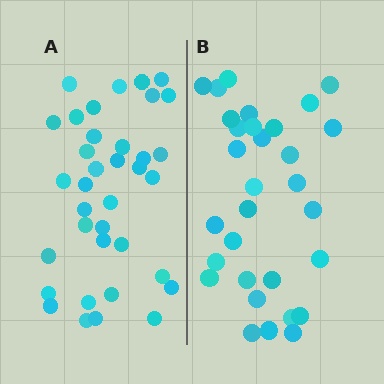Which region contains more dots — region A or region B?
Region A (the left region) has more dots.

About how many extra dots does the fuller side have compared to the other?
Region A has about 5 more dots than region B.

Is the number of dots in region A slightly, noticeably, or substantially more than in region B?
Region A has only slightly more — the two regions are fairly close. The ratio is roughly 1.2 to 1.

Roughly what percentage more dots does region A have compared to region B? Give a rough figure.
About 15% more.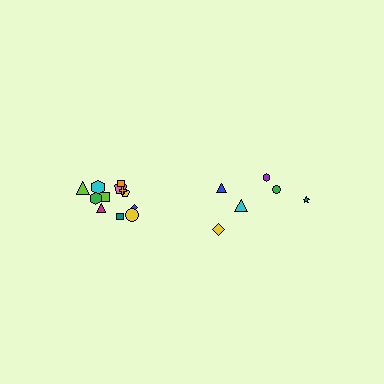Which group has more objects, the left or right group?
The left group.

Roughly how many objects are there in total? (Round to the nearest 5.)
Roughly 20 objects in total.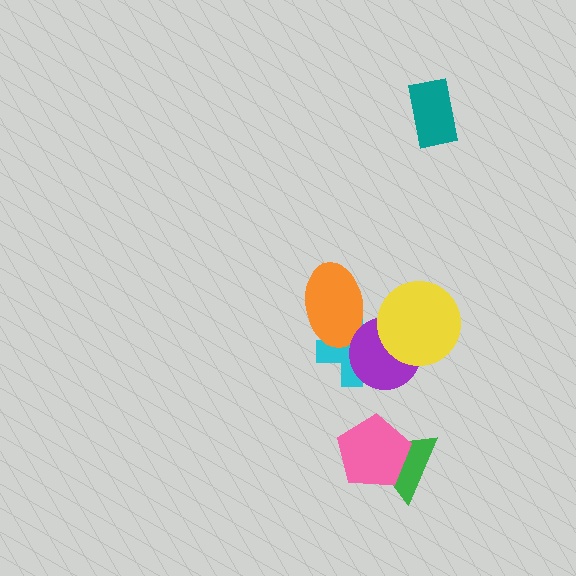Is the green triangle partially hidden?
Yes, it is partially covered by another shape.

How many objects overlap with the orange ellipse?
2 objects overlap with the orange ellipse.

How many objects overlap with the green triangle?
1 object overlaps with the green triangle.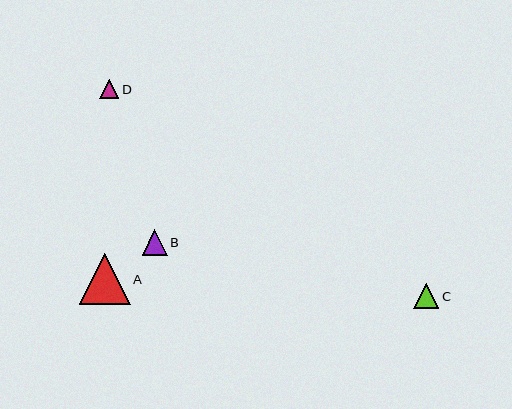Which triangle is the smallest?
Triangle D is the smallest with a size of approximately 19 pixels.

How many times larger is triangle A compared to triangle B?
Triangle A is approximately 2.0 times the size of triangle B.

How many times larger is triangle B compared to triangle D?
Triangle B is approximately 1.3 times the size of triangle D.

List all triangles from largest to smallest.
From largest to smallest: A, B, C, D.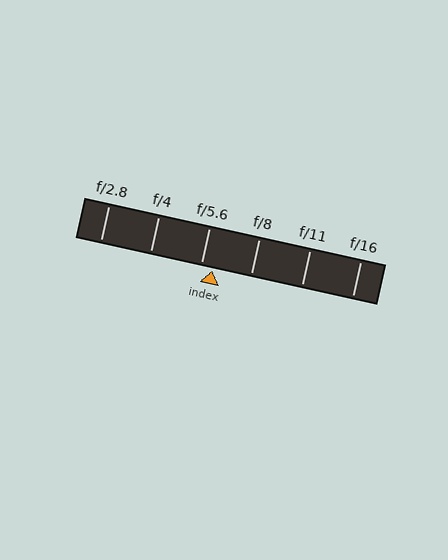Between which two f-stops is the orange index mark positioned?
The index mark is between f/5.6 and f/8.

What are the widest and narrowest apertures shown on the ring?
The widest aperture shown is f/2.8 and the narrowest is f/16.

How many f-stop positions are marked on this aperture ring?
There are 6 f-stop positions marked.